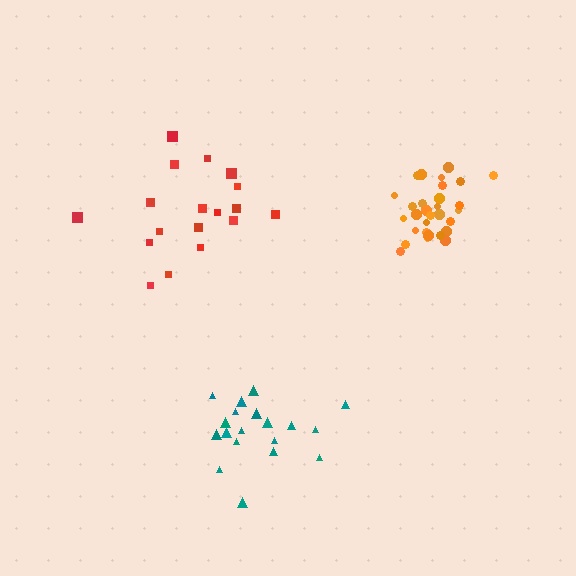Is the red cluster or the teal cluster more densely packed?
Teal.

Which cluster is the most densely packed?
Orange.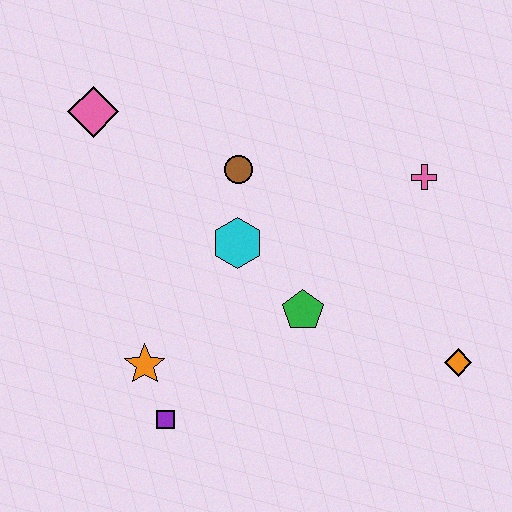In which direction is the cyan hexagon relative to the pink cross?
The cyan hexagon is to the left of the pink cross.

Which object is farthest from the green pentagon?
The pink diamond is farthest from the green pentagon.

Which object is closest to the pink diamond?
The brown circle is closest to the pink diamond.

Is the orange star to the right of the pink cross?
No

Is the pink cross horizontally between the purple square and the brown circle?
No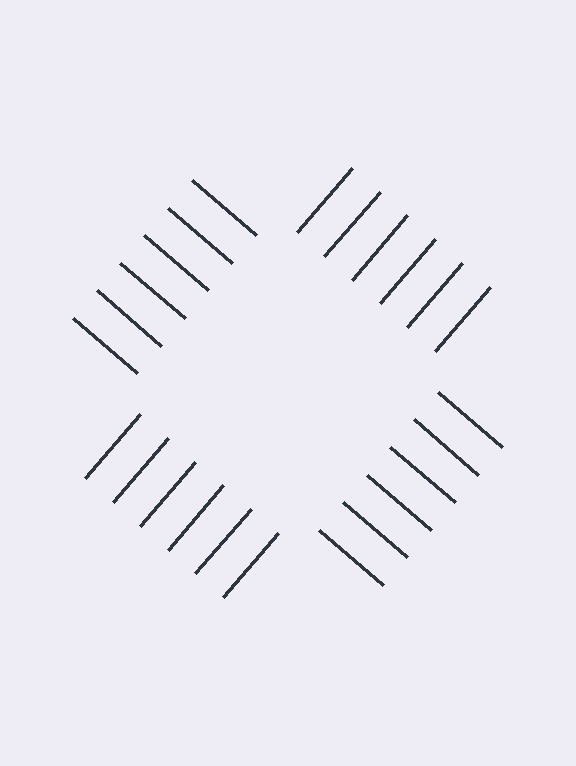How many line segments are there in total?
24 — 6 along each of the 4 edges.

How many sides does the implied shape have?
4 sides — the line-ends trace a square.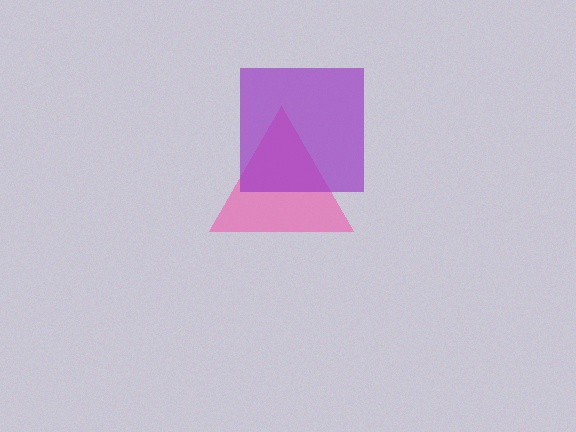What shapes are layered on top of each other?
The layered shapes are: a pink triangle, a purple square.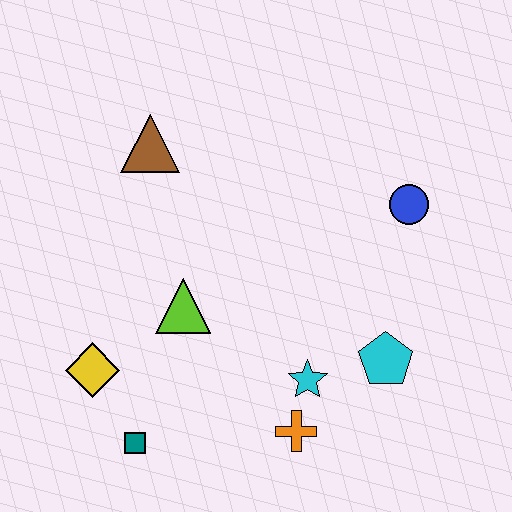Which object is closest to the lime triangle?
The yellow diamond is closest to the lime triangle.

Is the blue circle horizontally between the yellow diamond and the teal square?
No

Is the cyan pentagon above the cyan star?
Yes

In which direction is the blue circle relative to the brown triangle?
The blue circle is to the right of the brown triangle.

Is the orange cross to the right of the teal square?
Yes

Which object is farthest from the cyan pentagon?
The brown triangle is farthest from the cyan pentagon.